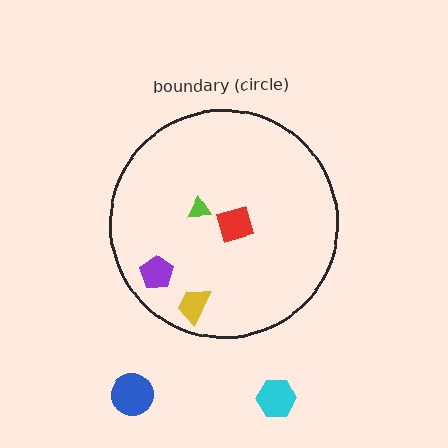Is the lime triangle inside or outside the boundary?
Inside.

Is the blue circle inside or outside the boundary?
Outside.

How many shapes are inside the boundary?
4 inside, 2 outside.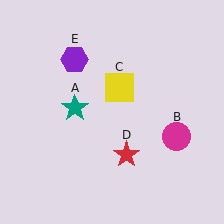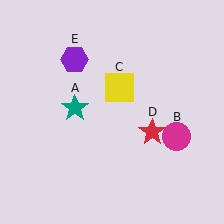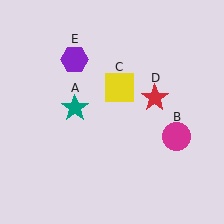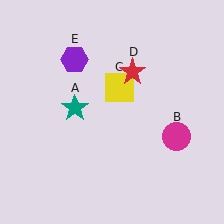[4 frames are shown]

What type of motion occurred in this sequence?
The red star (object D) rotated counterclockwise around the center of the scene.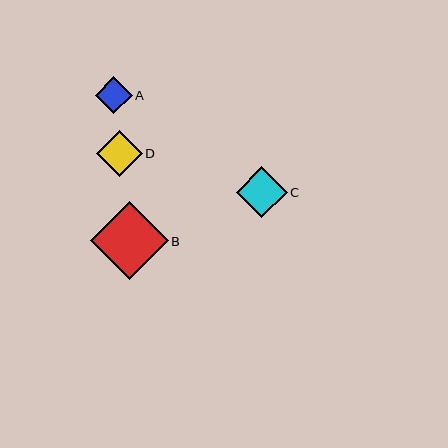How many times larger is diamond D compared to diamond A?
Diamond D is approximately 1.2 times the size of diamond A.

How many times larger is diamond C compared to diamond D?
Diamond C is approximately 1.1 times the size of diamond D.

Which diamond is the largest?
Diamond B is the largest with a size of approximately 77 pixels.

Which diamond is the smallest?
Diamond A is the smallest with a size of approximately 37 pixels.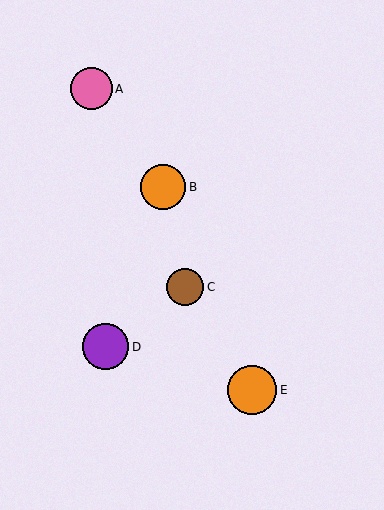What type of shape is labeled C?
Shape C is a brown circle.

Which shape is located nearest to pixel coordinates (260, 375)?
The orange circle (labeled E) at (252, 390) is nearest to that location.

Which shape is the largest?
The orange circle (labeled E) is the largest.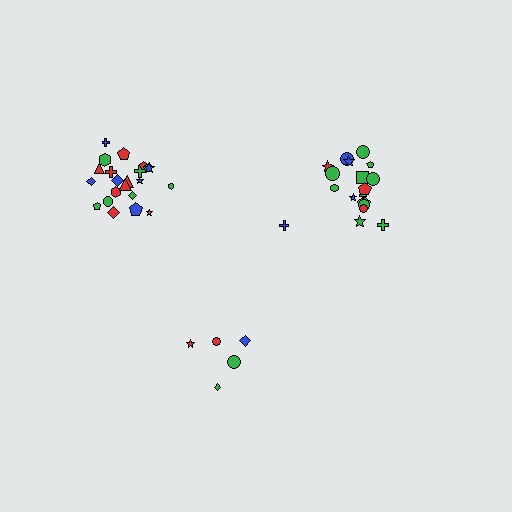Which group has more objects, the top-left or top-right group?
The top-left group.